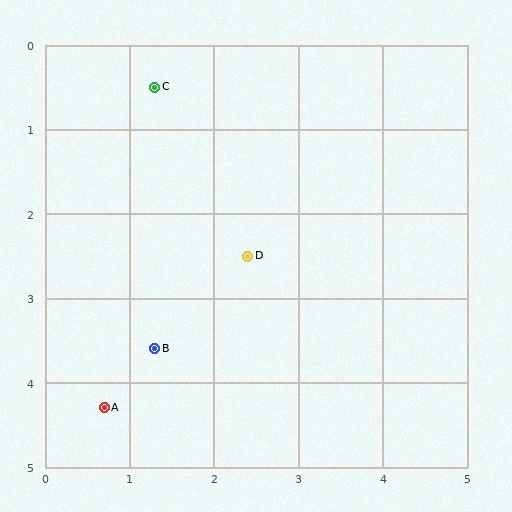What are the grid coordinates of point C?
Point C is at approximately (1.3, 0.5).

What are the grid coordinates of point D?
Point D is at approximately (2.4, 2.5).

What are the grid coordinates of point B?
Point B is at approximately (1.3, 3.6).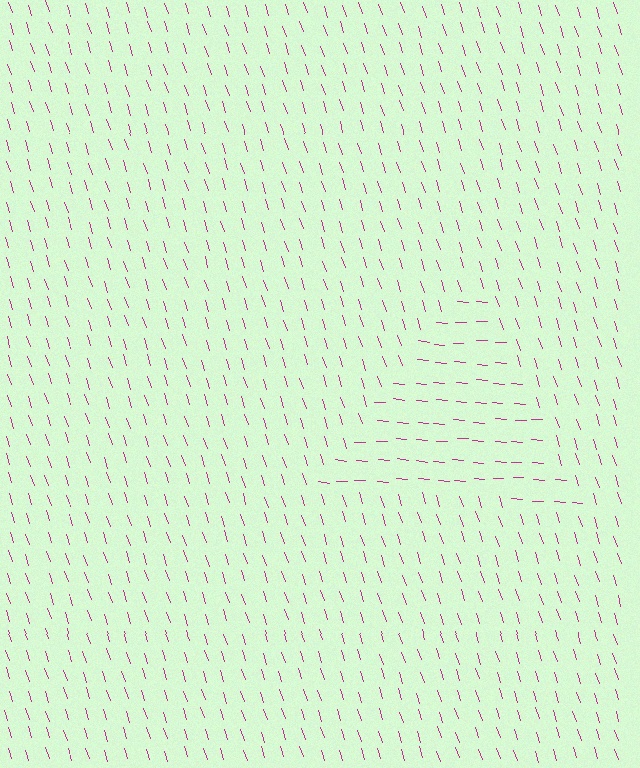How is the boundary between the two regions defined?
The boundary is defined purely by a change in line orientation (approximately 68 degrees difference). All lines are the same color and thickness.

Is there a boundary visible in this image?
Yes, there is a texture boundary formed by a change in line orientation.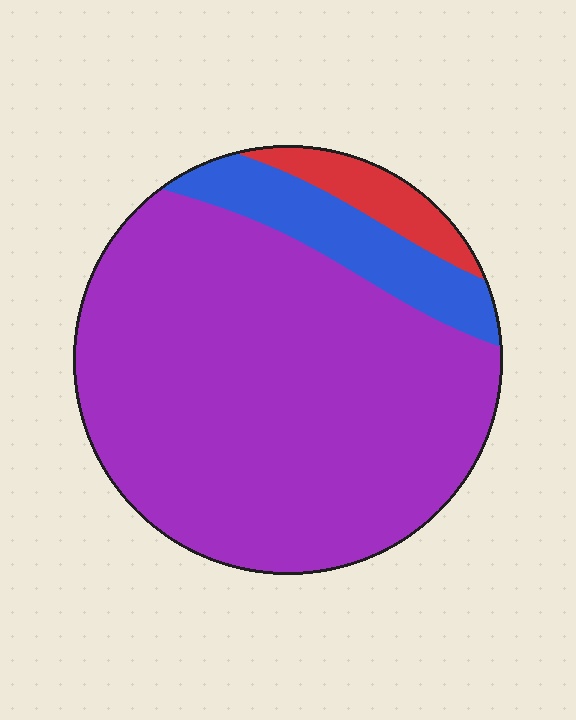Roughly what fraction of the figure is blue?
Blue takes up less than a sixth of the figure.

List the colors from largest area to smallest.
From largest to smallest: purple, blue, red.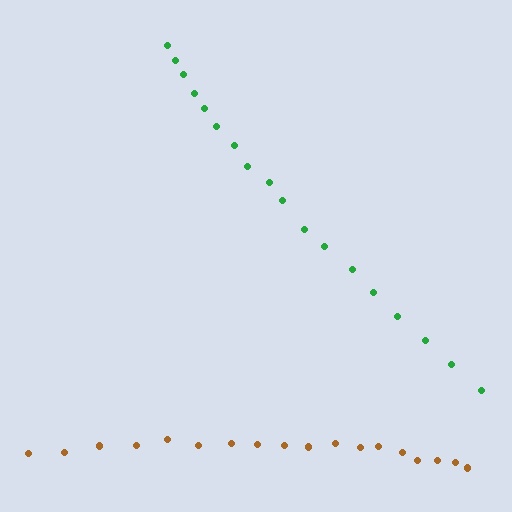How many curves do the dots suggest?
There are 2 distinct paths.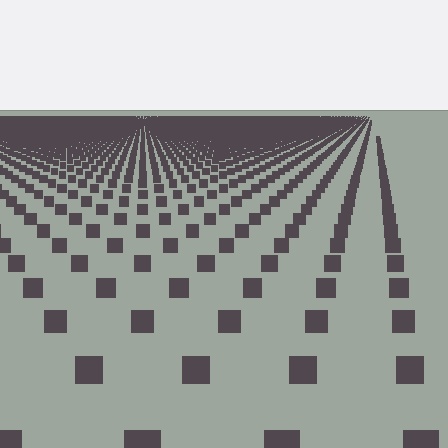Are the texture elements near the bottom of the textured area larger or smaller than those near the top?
Larger. Near the bottom, elements are closer to the viewer and appear at a bigger on-screen size.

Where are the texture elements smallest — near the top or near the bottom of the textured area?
Near the top.